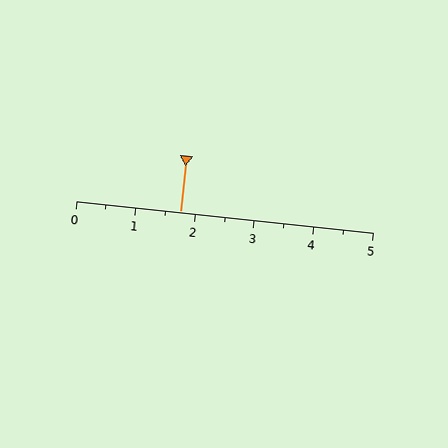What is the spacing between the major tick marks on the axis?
The major ticks are spaced 1 apart.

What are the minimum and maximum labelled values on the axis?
The axis runs from 0 to 5.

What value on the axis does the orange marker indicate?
The marker indicates approximately 1.8.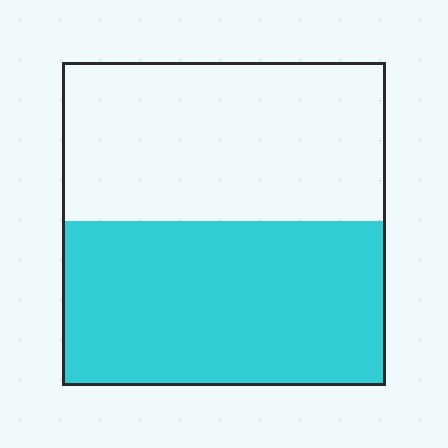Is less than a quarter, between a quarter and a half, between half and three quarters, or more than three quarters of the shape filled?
Between half and three quarters.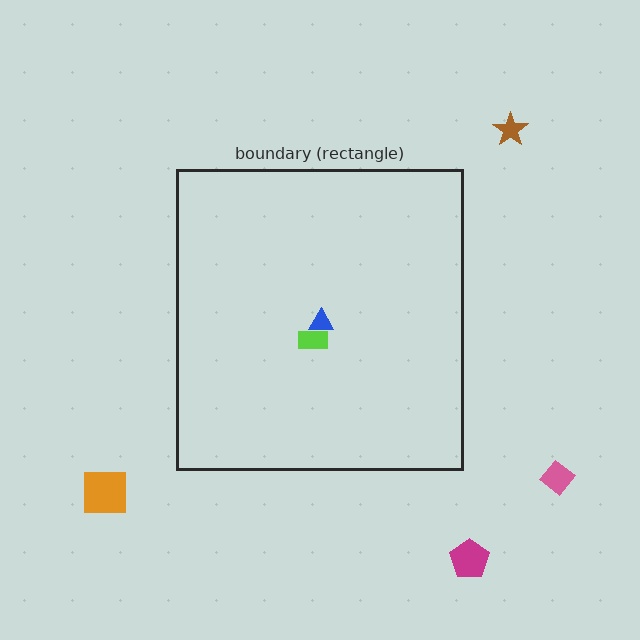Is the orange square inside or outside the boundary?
Outside.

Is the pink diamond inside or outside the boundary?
Outside.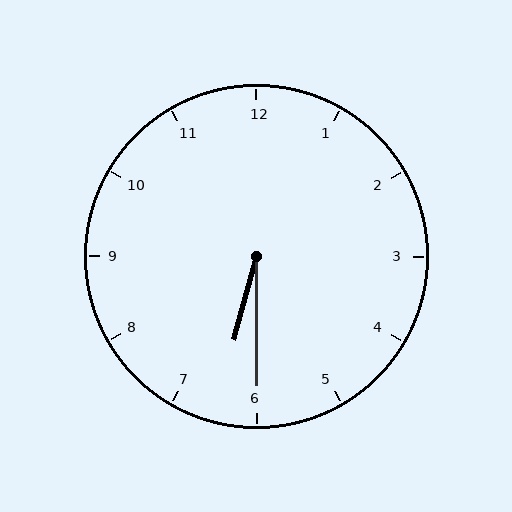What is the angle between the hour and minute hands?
Approximately 15 degrees.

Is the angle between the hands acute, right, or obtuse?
It is acute.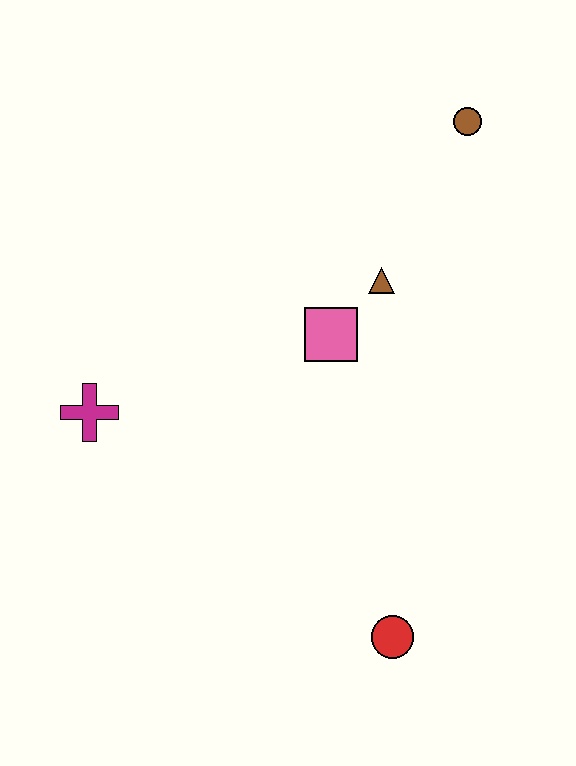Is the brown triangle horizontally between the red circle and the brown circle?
No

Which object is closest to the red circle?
The pink square is closest to the red circle.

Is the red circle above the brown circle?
No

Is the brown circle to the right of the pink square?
Yes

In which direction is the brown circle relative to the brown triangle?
The brown circle is above the brown triangle.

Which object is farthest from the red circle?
The brown circle is farthest from the red circle.